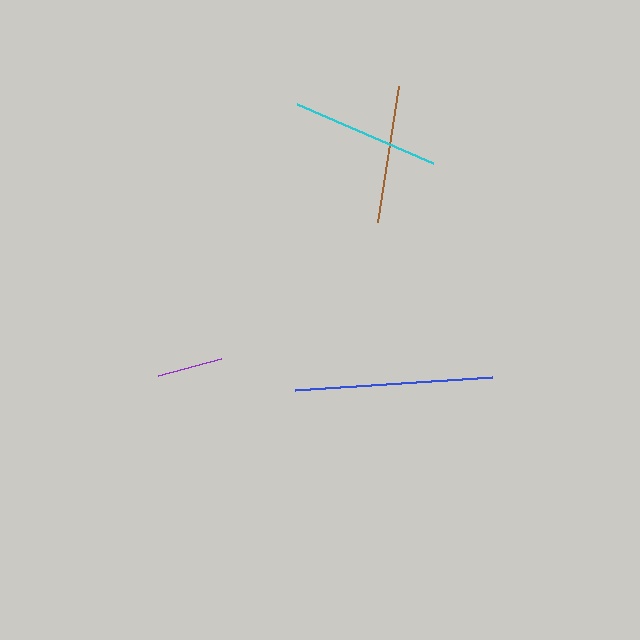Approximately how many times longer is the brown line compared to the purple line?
The brown line is approximately 2.1 times the length of the purple line.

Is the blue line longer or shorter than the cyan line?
The blue line is longer than the cyan line.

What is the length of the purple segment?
The purple segment is approximately 66 pixels long.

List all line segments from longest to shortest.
From longest to shortest: blue, cyan, brown, purple.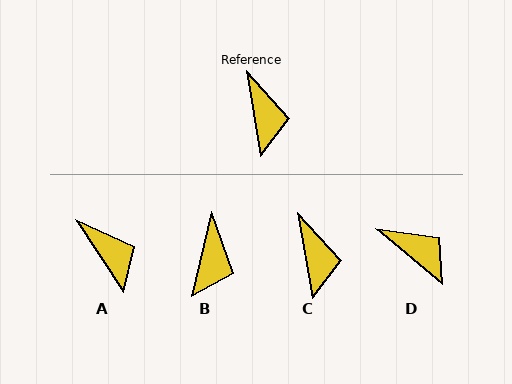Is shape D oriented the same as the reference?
No, it is off by about 41 degrees.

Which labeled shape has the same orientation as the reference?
C.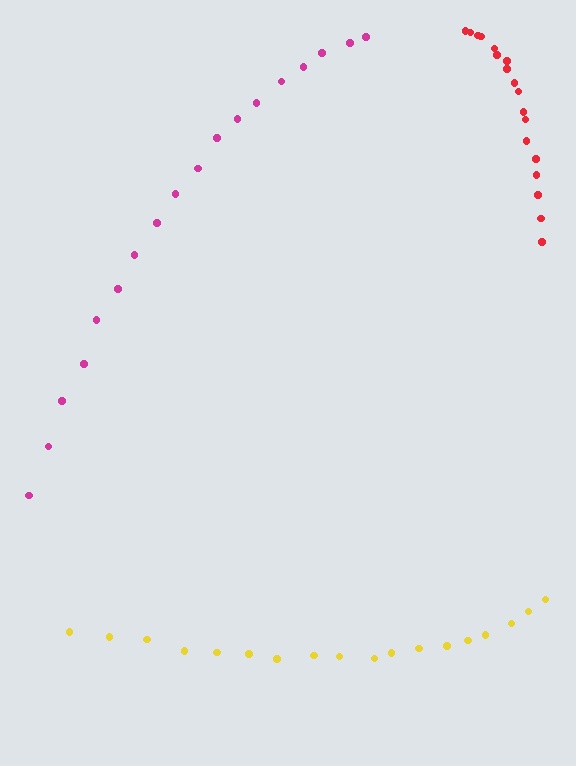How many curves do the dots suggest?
There are 3 distinct paths.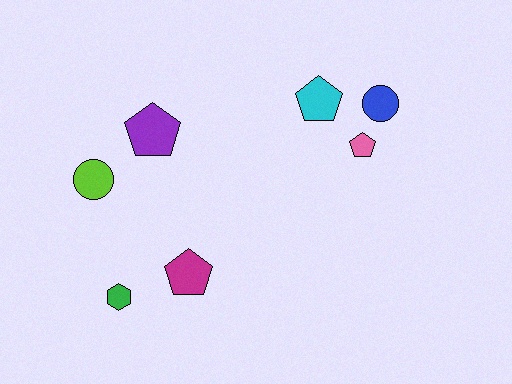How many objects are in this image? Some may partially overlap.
There are 7 objects.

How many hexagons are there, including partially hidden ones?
There is 1 hexagon.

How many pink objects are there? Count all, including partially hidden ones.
There is 1 pink object.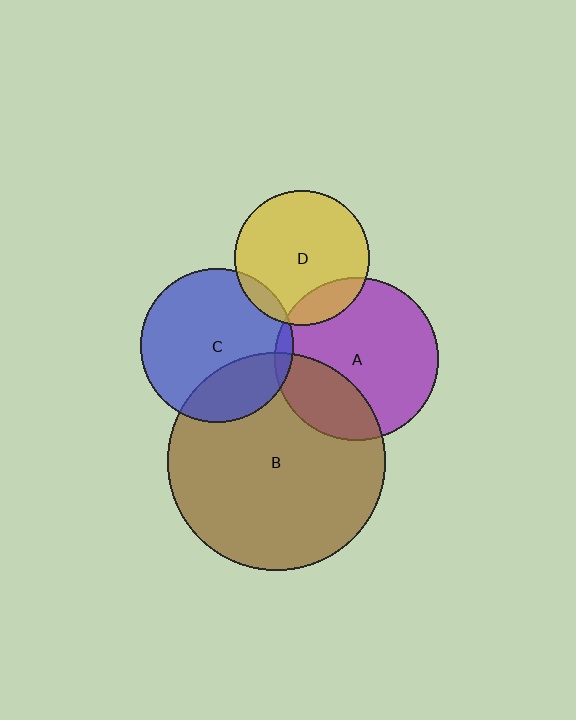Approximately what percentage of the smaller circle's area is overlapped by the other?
Approximately 5%.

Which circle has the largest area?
Circle B (brown).